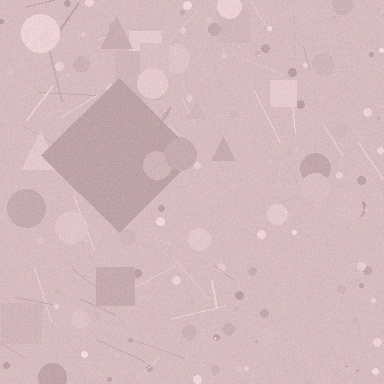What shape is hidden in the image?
A diamond is hidden in the image.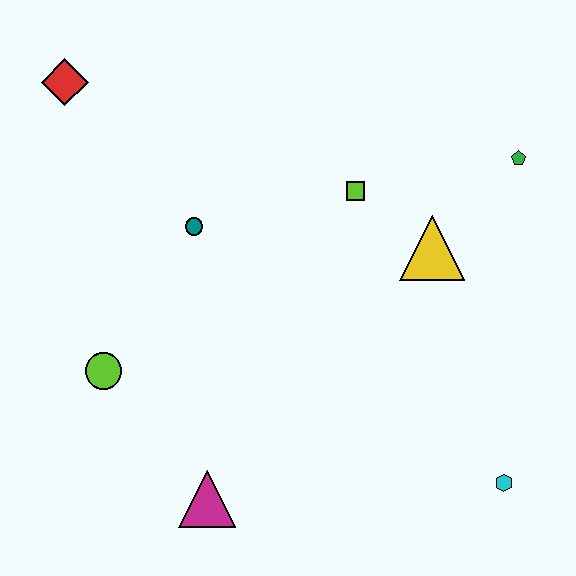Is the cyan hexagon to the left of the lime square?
No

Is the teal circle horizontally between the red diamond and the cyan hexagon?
Yes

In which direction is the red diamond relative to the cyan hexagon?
The red diamond is to the left of the cyan hexagon.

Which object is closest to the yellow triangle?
The lime square is closest to the yellow triangle.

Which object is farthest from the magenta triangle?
The green pentagon is farthest from the magenta triangle.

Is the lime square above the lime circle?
Yes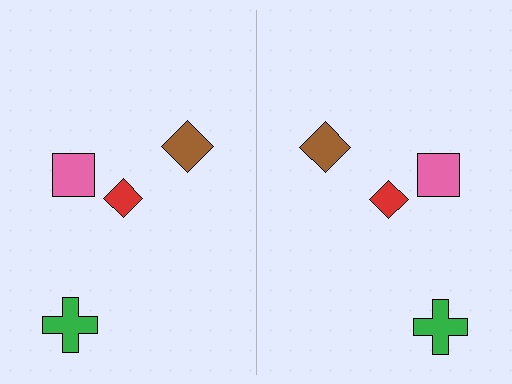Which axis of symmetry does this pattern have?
The pattern has a vertical axis of symmetry running through the center of the image.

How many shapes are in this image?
There are 8 shapes in this image.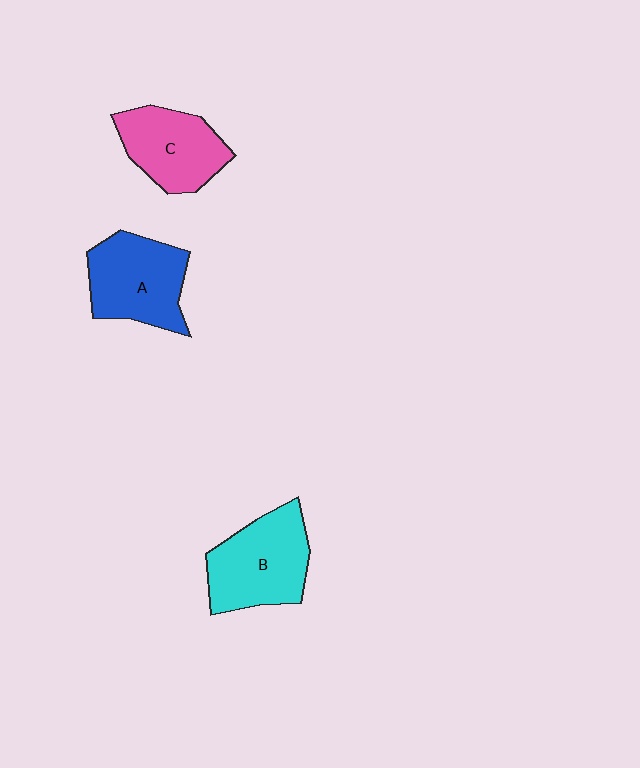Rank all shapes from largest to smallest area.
From largest to smallest: B (cyan), A (blue), C (pink).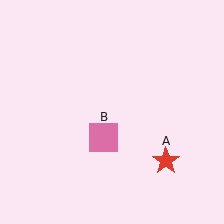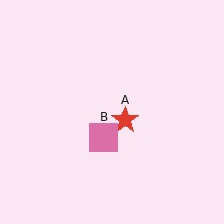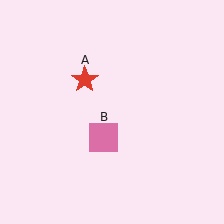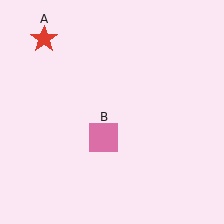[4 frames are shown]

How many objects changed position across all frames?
1 object changed position: red star (object A).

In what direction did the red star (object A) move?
The red star (object A) moved up and to the left.